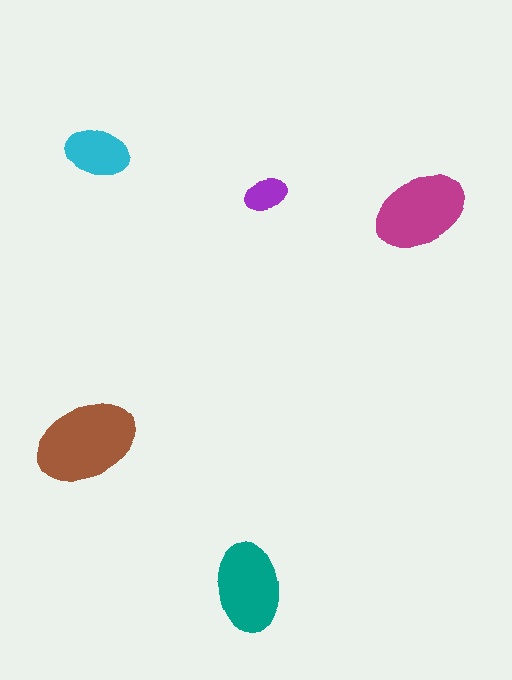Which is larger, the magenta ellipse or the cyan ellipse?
The magenta one.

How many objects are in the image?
There are 5 objects in the image.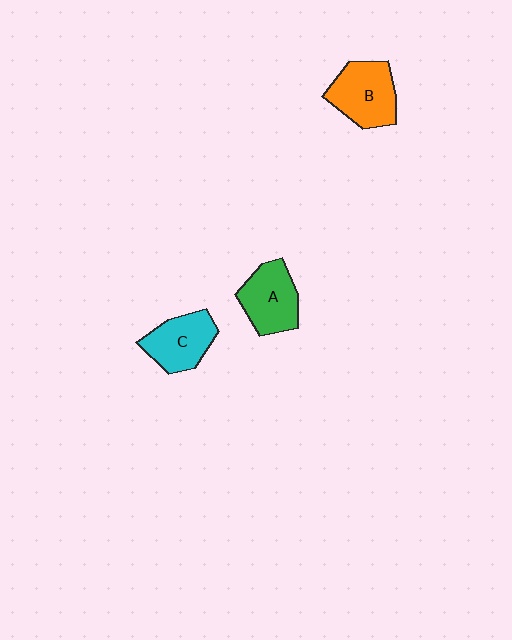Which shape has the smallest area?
Shape C (cyan).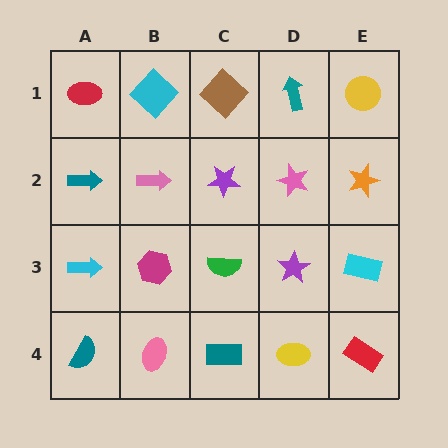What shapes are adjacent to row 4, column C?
A green semicircle (row 3, column C), a pink ellipse (row 4, column B), a yellow ellipse (row 4, column D).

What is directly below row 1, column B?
A pink arrow.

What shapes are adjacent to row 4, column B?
A magenta hexagon (row 3, column B), a teal semicircle (row 4, column A), a teal rectangle (row 4, column C).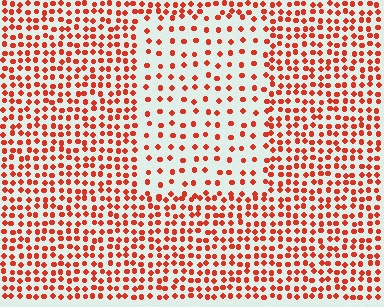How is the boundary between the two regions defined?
The boundary is defined by a change in element density (approximately 2.1x ratio). All elements are the same color, size, and shape.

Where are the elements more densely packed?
The elements are more densely packed outside the rectangle boundary.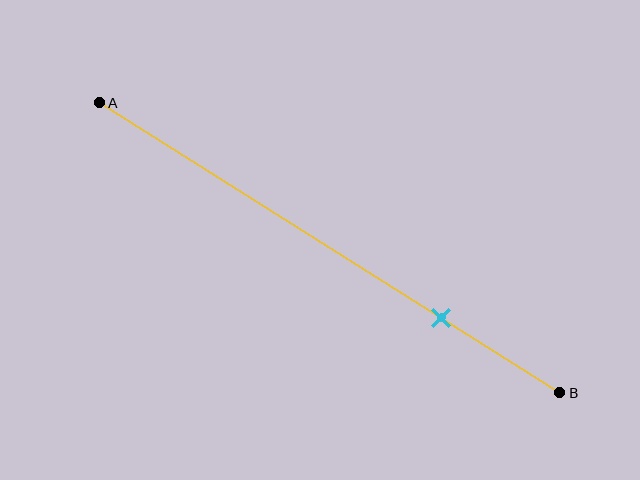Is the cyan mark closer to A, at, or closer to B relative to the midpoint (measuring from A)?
The cyan mark is closer to point B than the midpoint of segment AB.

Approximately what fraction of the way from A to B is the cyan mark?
The cyan mark is approximately 75% of the way from A to B.